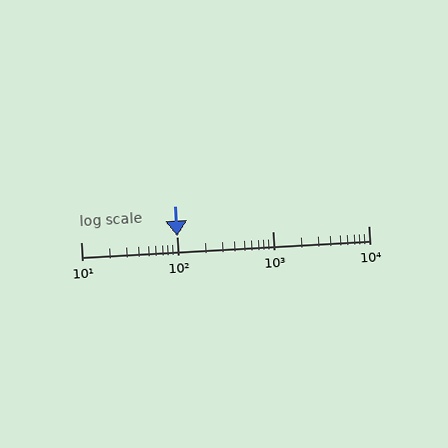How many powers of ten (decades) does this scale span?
The scale spans 3 decades, from 10 to 10000.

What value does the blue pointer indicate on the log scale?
The pointer indicates approximately 100.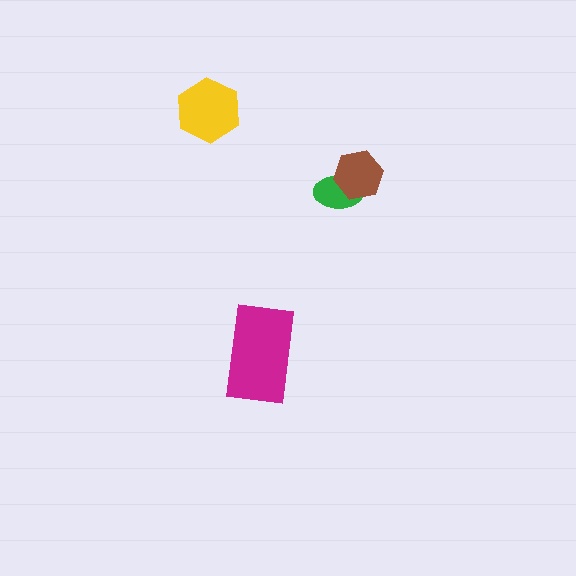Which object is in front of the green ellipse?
The brown hexagon is in front of the green ellipse.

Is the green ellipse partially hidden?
Yes, it is partially covered by another shape.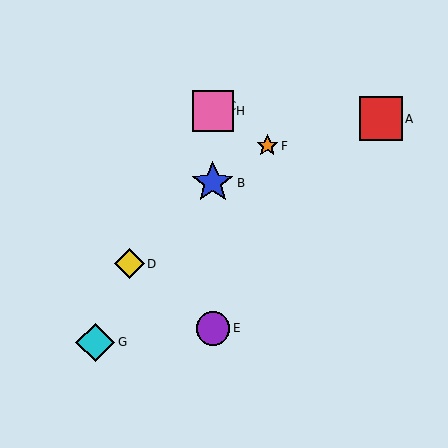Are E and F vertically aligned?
No, E is at x≈213 and F is at x≈267.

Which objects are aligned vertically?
Objects B, C, E, H are aligned vertically.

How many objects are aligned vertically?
4 objects (B, C, E, H) are aligned vertically.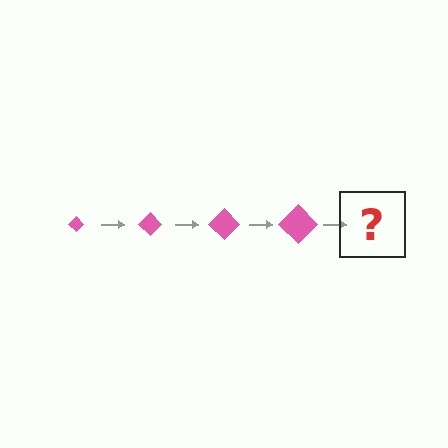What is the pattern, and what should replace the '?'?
The pattern is that the diamond gets progressively larger each step. The '?' should be a pink diamond, larger than the previous one.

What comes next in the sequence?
The next element should be a pink diamond, larger than the previous one.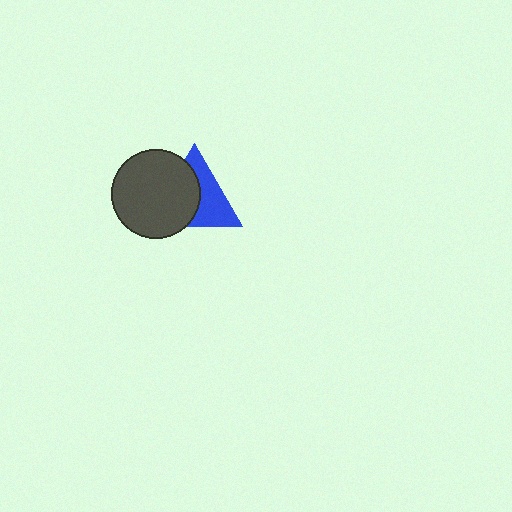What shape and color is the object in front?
The object in front is a dark gray circle.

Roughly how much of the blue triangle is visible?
About half of it is visible (roughly 49%).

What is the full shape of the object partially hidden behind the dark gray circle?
The partially hidden object is a blue triangle.